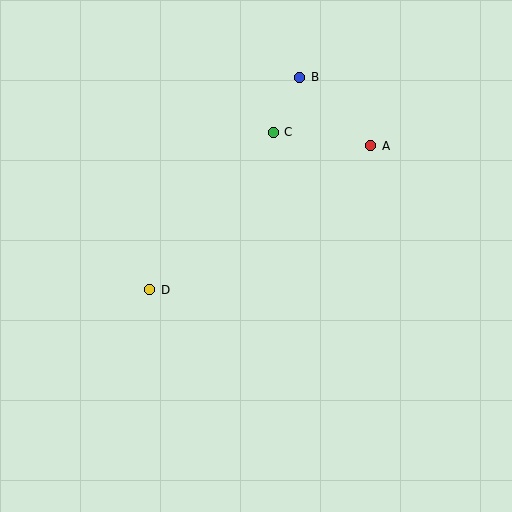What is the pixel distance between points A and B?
The distance between A and B is 99 pixels.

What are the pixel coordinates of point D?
Point D is at (150, 290).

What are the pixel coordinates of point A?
Point A is at (371, 146).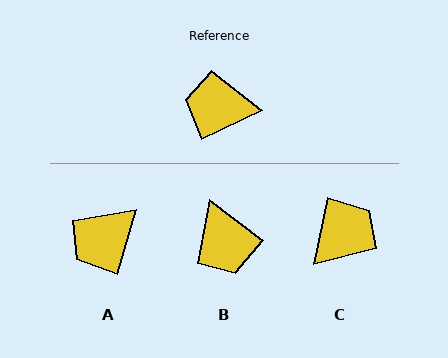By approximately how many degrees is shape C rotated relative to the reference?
Approximately 128 degrees clockwise.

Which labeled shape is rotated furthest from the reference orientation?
C, about 128 degrees away.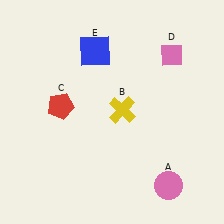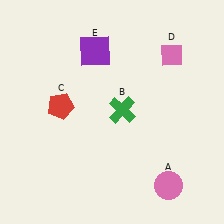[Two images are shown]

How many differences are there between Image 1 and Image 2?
There are 2 differences between the two images.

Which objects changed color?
B changed from yellow to green. E changed from blue to purple.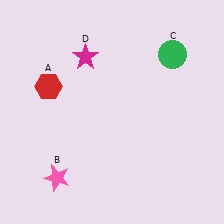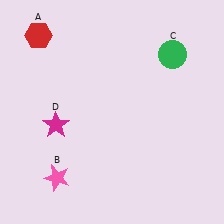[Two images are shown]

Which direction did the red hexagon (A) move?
The red hexagon (A) moved up.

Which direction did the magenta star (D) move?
The magenta star (D) moved down.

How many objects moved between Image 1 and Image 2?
2 objects moved between the two images.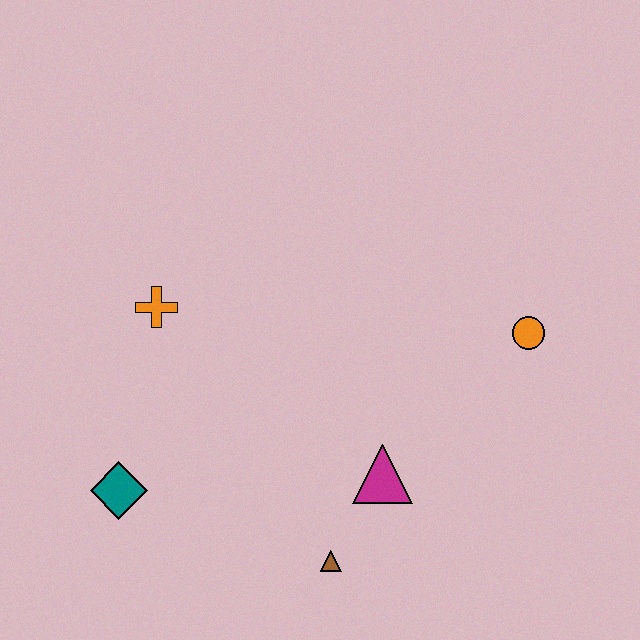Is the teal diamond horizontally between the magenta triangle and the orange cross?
No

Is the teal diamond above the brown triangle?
Yes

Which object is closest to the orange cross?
The teal diamond is closest to the orange cross.